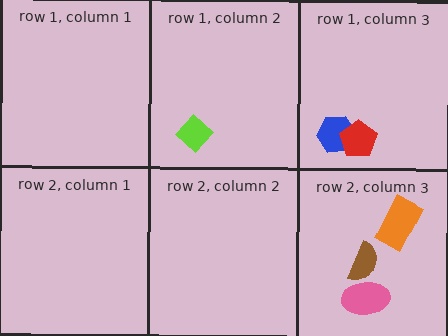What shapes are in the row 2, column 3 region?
The brown semicircle, the pink ellipse, the orange rectangle.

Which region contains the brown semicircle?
The row 2, column 3 region.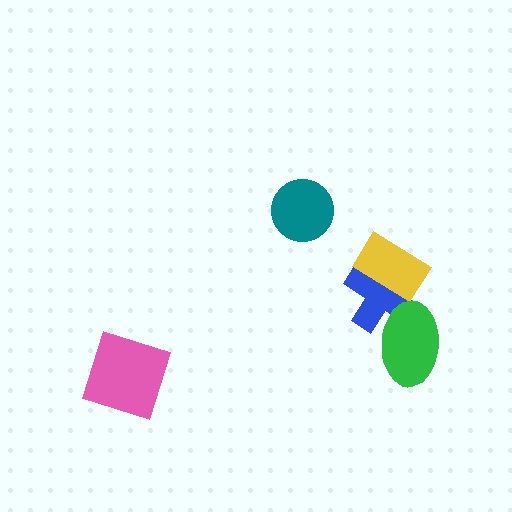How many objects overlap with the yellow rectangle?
1 object overlaps with the yellow rectangle.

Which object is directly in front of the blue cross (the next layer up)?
The yellow rectangle is directly in front of the blue cross.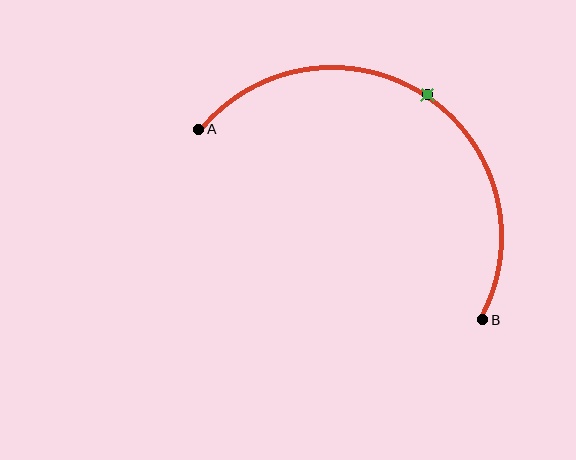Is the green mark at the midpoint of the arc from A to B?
Yes. The green mark lies on the arc at equal arc-length from both A and B — it is the arc midpoint.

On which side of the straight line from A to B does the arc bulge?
The arc bulges above and to the right of the straight line connecting A and B.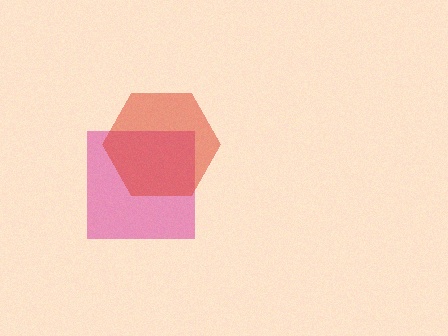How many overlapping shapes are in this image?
There are 2 overlapping shapes in the image.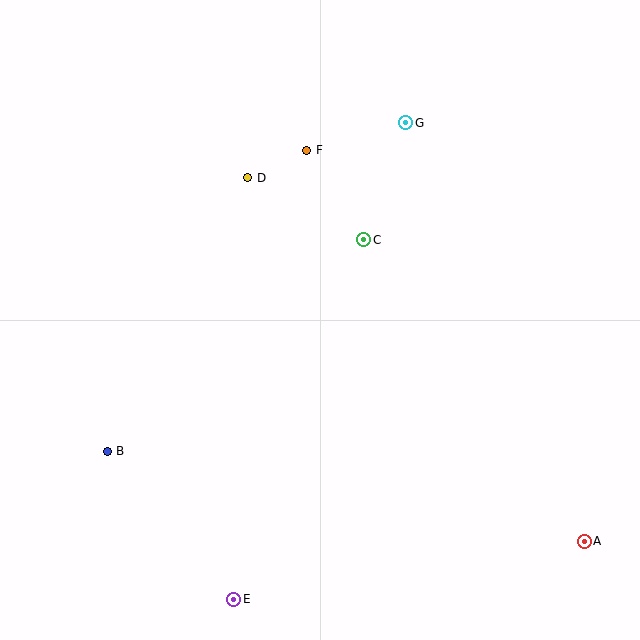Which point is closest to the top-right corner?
Point G is closest to the top-right corner.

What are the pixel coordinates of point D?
Point D is at (248, 178).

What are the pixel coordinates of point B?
Point B is at (107, 451).